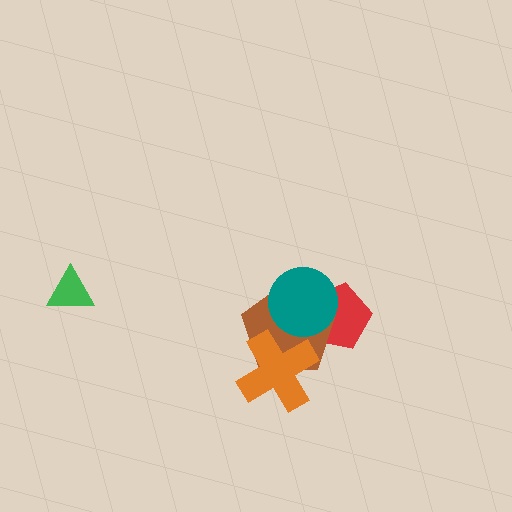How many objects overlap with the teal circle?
2 objects overlap with the teal circle.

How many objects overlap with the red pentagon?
2 objects overlap with the red pentagon.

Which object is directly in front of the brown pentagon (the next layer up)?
The teal circle is directly in front of the brown pentagon.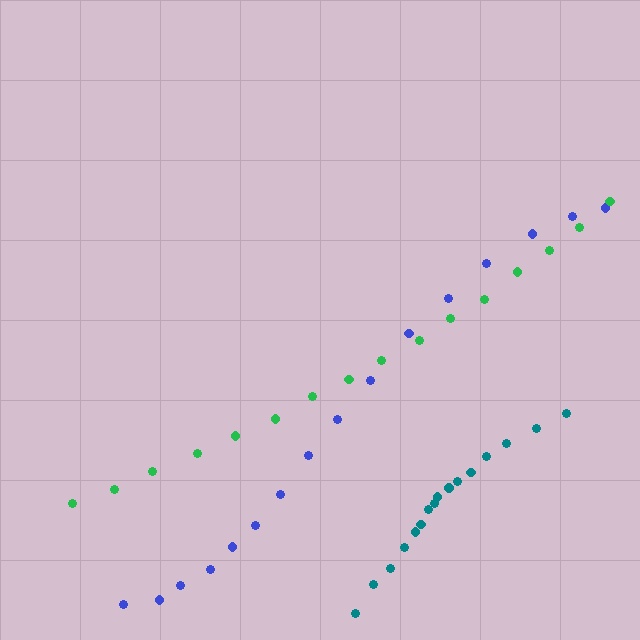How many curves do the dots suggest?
There are 3 distinct paths.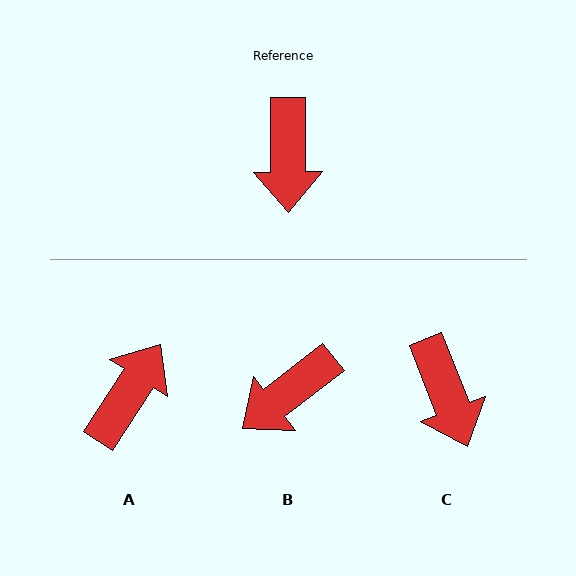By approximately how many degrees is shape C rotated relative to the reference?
Approximately 21 degrees counter-clockwise.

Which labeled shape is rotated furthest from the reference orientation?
A, about 147 degrees away.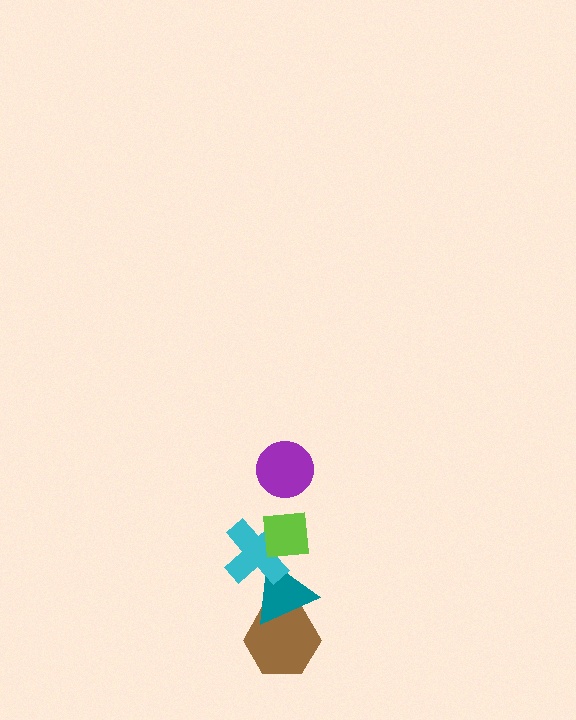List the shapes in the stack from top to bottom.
From top to bottom: the purple circle, the lime square, the cyan cross, the teal triangle, the brown hexagon.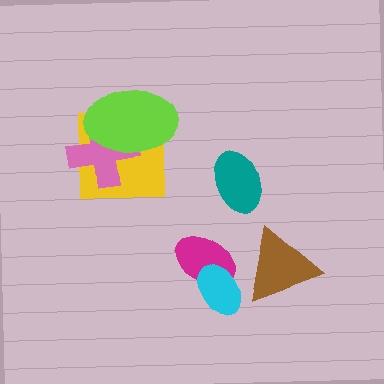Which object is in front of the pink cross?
The lime ellipse is in front of the pink cross.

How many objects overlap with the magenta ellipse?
1 object overlaps with the magenta ellipse.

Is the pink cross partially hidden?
Yes, it is partially covered by another shape.